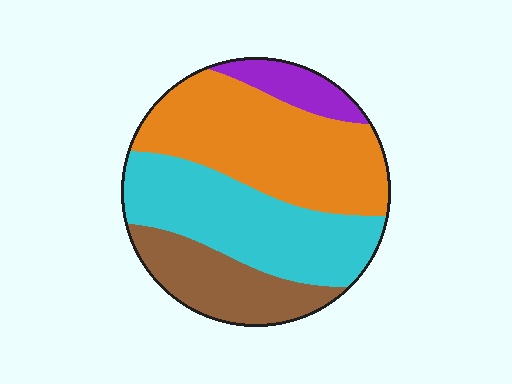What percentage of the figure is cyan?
Cyan covers around 35% of the figure.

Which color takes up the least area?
Purple, at roughly 10%.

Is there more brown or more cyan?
Cyan.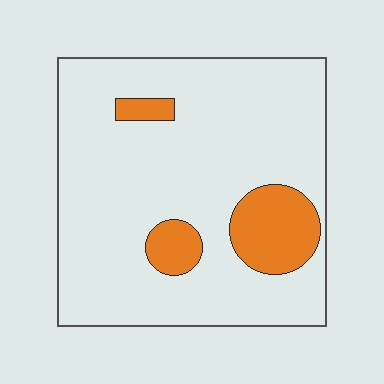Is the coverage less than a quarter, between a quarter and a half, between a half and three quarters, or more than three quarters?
Less than a quarter.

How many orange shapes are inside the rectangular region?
3.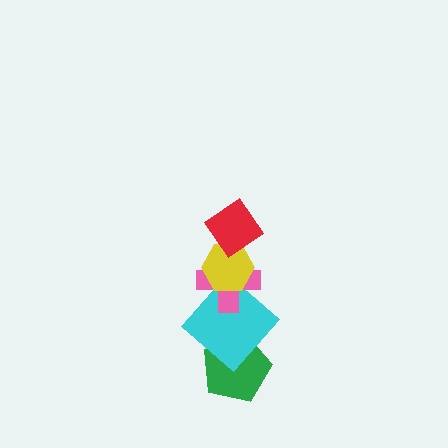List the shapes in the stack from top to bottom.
From top to bottom: the red diamond, the yellow hexagon, the pink cross, the cyan diamond, the green pentagon.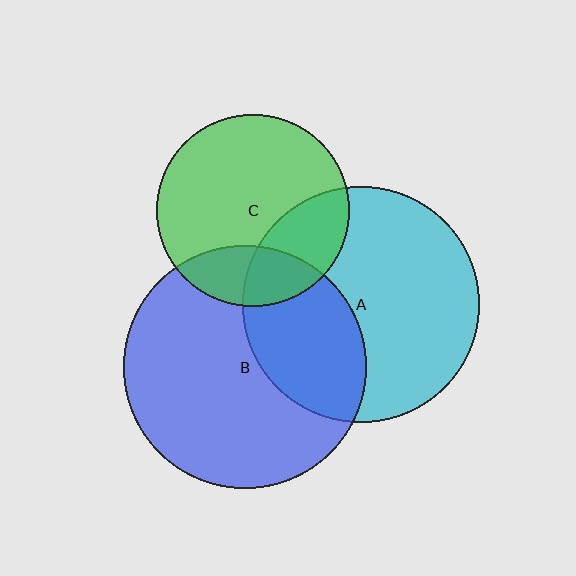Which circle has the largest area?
Circle B (blue).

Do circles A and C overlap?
Yes.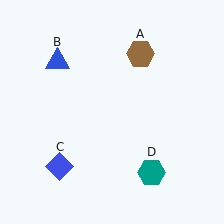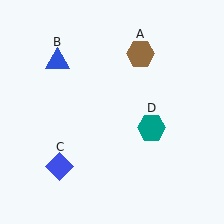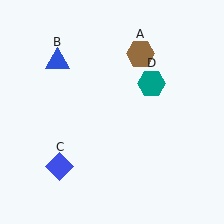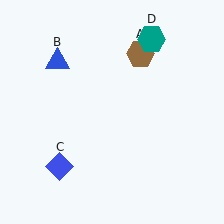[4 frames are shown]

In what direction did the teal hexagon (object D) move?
The teal hexagon (object D) moved up.